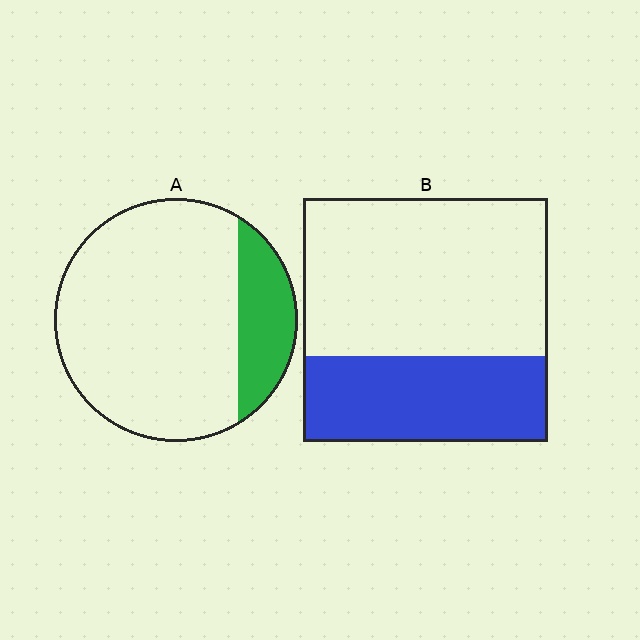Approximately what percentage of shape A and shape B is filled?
A is approximately 20% and B is approximately 35%.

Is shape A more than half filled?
No.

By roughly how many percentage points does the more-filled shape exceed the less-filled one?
By roughly 15 percentage points (B over A).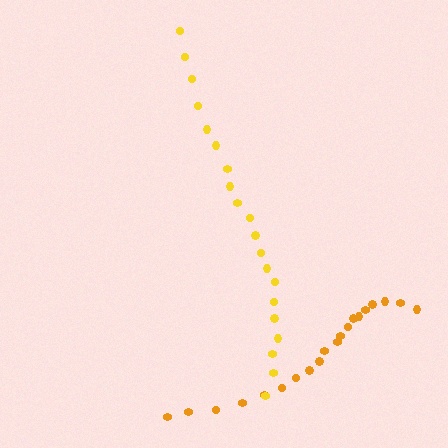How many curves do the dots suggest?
There are 2 distinct paths.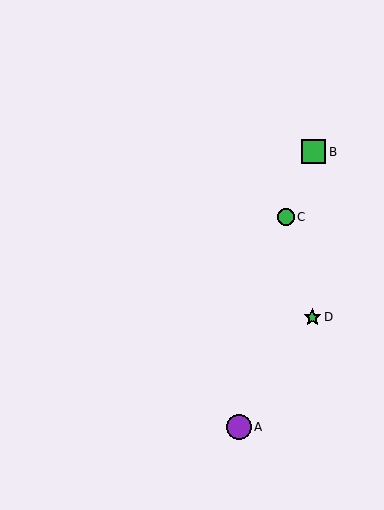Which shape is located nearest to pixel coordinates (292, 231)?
The green circle (labeled C) at (286, 217) is nearest to that location.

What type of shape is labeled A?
Shape A is a purple circle.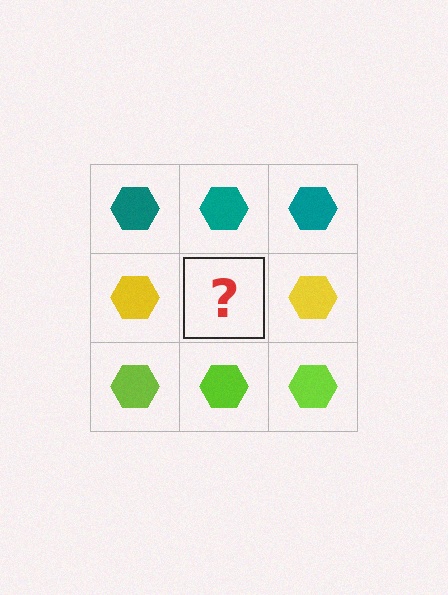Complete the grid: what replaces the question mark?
The question mark should be replaced with a yellow hexagon.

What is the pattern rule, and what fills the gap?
The rule is that each row has a consistent color. The gap should be filled with a yellow hexagon.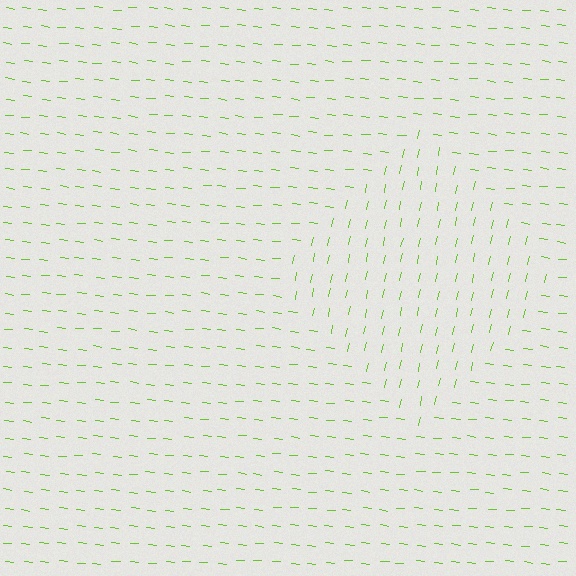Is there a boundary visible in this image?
Yes, there is a texture boundary formed by a change in line orientation.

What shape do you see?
I see a diamond.